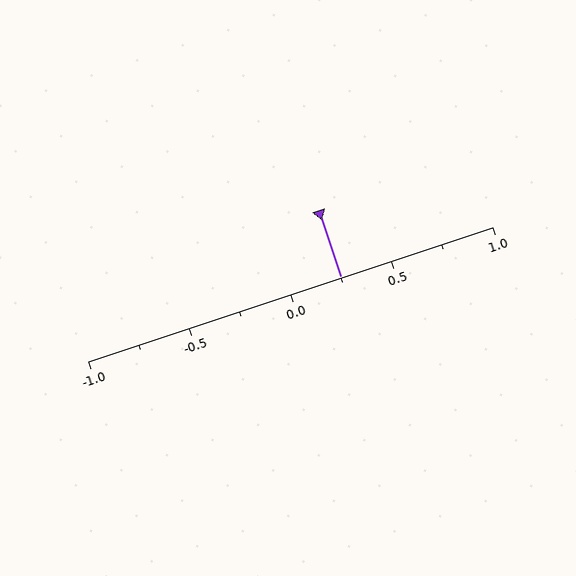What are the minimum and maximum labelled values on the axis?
The axis runs from -1.0 to 1.0.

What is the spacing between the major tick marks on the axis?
The major ticks are spaced 0.5 apart.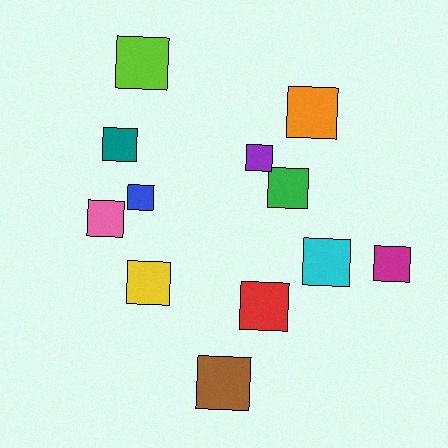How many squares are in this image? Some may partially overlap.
There are 12 squares.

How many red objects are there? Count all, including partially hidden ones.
There is 1 red object.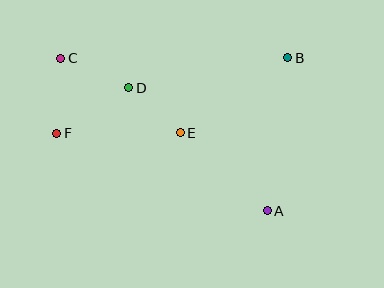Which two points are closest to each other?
Points D and E are closest to each other.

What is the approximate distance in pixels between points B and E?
The distance between B and E is approximately 131 pixels.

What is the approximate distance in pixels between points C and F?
The distance between C and F is approximately 75 pixels.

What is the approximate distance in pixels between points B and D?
The distance between B and D is approximately 162 pixels.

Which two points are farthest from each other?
Points A and C are farthest from each other.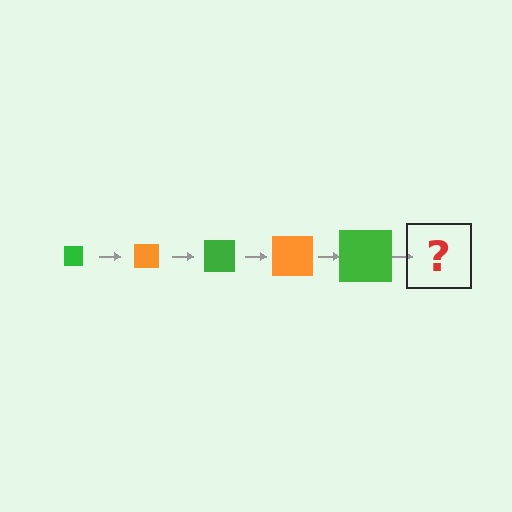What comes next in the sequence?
The next element should be an orange square, larger than the previous one.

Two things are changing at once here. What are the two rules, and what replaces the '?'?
The two rules are that the square grows larger each step and the color cycles through green and orange. The '?' should be an orange square, larger than the previous one.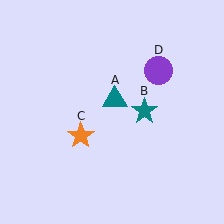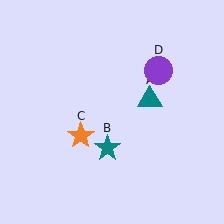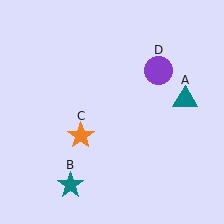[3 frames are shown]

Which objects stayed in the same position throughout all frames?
Orange star (object C) and purple circle (object D) remained stationary.